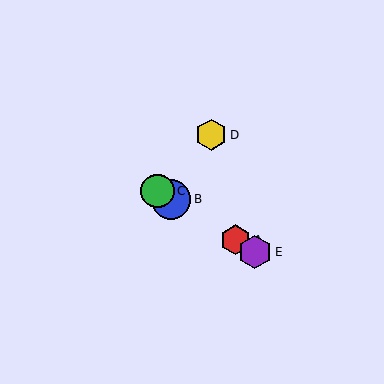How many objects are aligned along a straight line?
4 objects (A, B, C, E) are aligned along a straight line.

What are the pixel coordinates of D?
Object D is at (211, 135).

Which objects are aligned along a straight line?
Objects A, B, C, E are aligned along a straight line.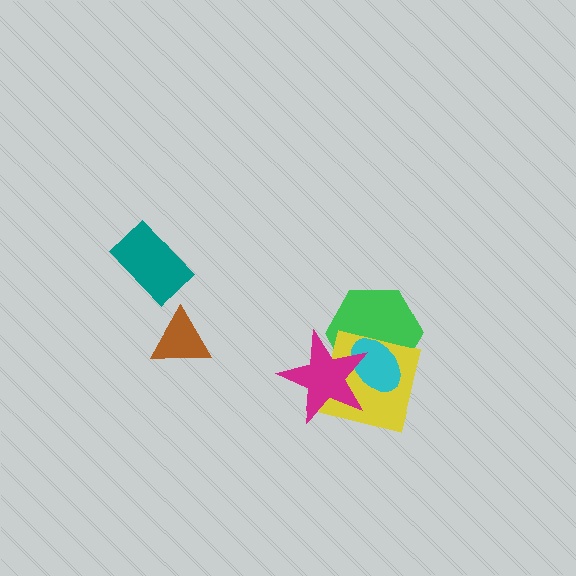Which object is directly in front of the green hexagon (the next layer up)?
The yellow square is directly in front of the green hexagon.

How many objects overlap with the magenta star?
3 objects overlap with the magenta star.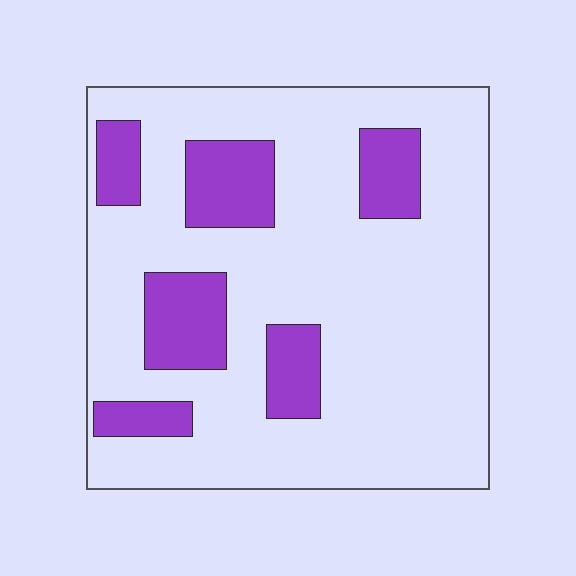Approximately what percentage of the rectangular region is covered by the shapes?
Approximately 20%.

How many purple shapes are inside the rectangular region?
6.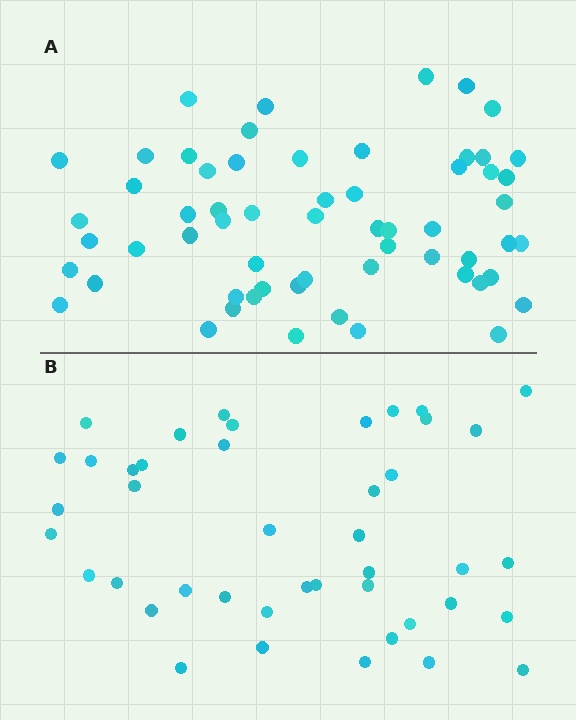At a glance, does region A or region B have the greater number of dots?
Region A (the top region) has more dots.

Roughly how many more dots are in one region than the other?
Region A has approximately 15 more dots than region B.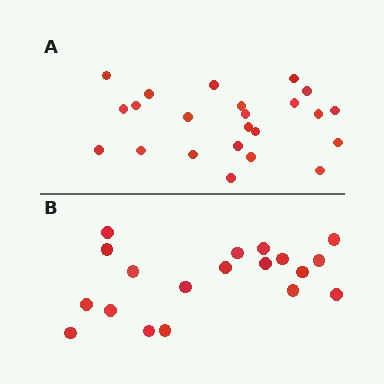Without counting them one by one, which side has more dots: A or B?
Region A (the top region) has more dots.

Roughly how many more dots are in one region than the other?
Region A has about 4 more dots than region B.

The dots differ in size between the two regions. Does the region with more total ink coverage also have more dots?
No. Region B has more total ink coverage because its dots are larger, but region A actually contains more individual dots. Total area can be misleading — the number of items is what matters here.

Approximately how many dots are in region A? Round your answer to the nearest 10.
About 20 dots. (The exact count is 23, which rounds to 20.)